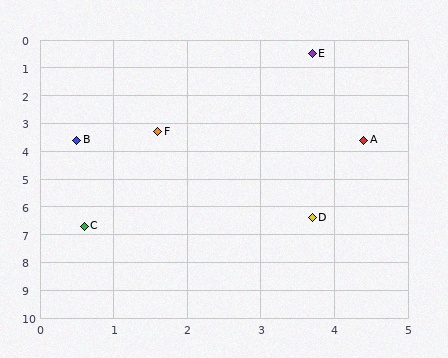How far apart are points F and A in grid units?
Points F and A are about 2.8 grid units apart.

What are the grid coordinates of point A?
Point A is at approximately (4.4, 3.6).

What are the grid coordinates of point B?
Point B is at approximately (0.5, 3.6).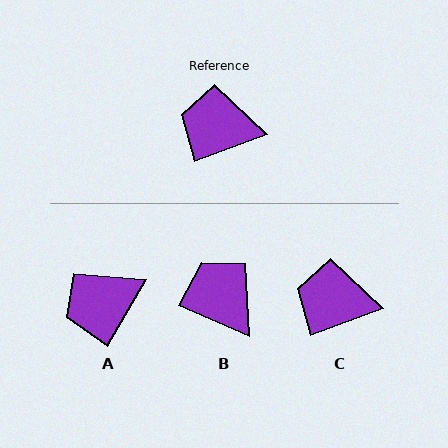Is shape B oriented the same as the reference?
No, it is off by about 44 degrees.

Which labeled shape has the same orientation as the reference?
C.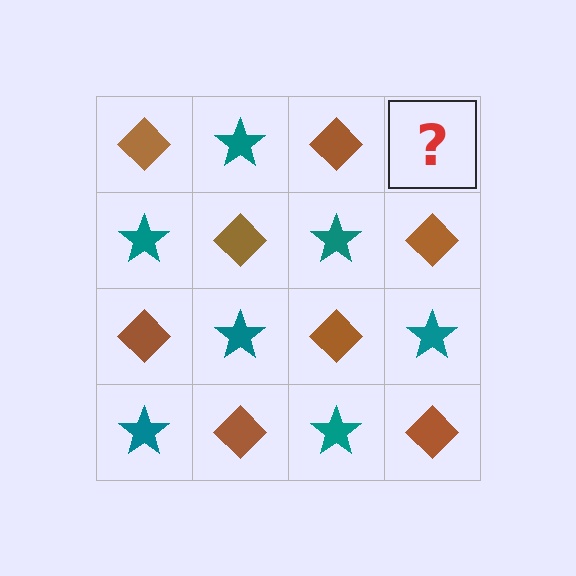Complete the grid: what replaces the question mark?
The question mark should be replaced with a teal star.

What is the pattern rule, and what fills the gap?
The rule is that it alternates brown diamond and teal star in a checkerboard pattern. The gap should be filled with a teal star.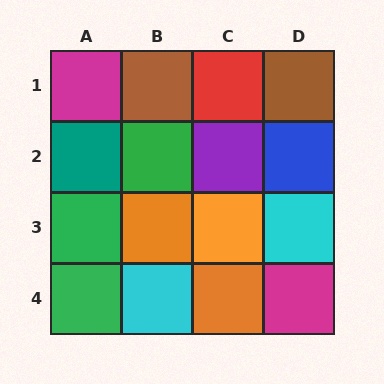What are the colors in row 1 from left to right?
Magenta, brown, red, brown.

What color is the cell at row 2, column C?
Purple.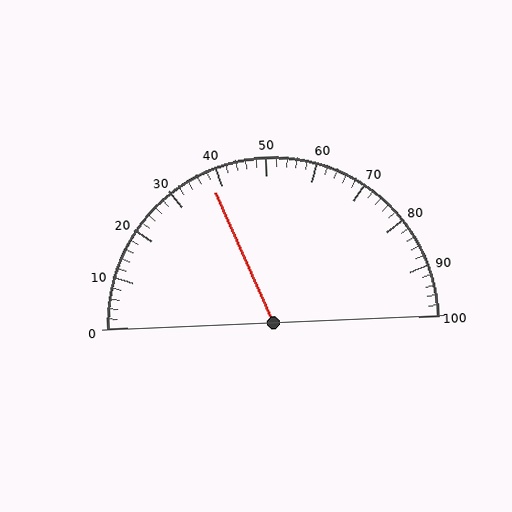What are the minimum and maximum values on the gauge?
The gauge ranges from 0 to 100.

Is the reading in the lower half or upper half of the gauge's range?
The reading is in the lower half of the range (0 to 100).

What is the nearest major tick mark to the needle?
The nearest major tick mark is 40.